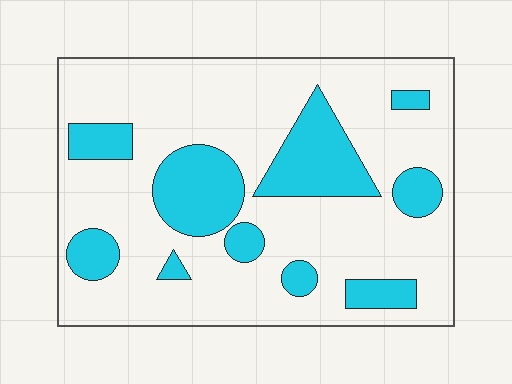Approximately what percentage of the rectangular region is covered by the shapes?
Approximately 25%.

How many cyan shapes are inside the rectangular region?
10.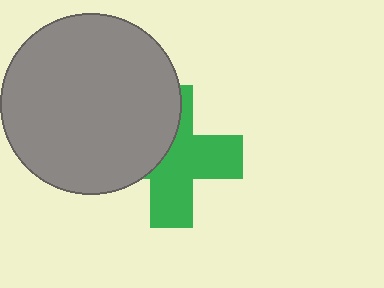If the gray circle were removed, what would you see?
You would see the complete green cross.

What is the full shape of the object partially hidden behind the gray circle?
The partially hidden object is a green cross.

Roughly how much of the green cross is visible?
About half of it is visible (roughly 59%).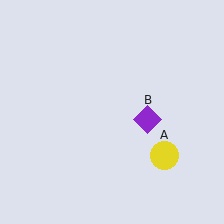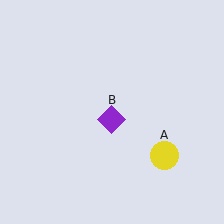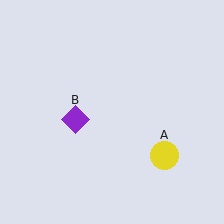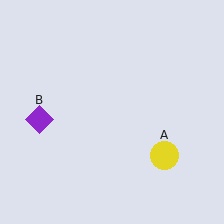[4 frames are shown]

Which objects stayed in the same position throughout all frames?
Yellow circle (object A) remained stationary.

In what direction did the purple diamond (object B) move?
The purple diamond (object B) moved left.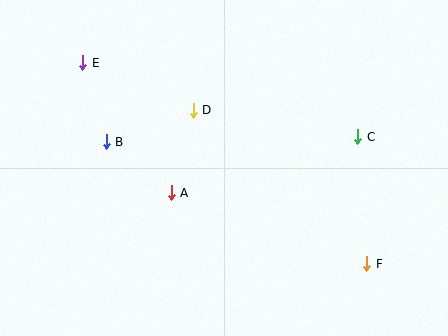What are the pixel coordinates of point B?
Point B is at (106, 142).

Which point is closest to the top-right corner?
Point C is closest to the top-right corner.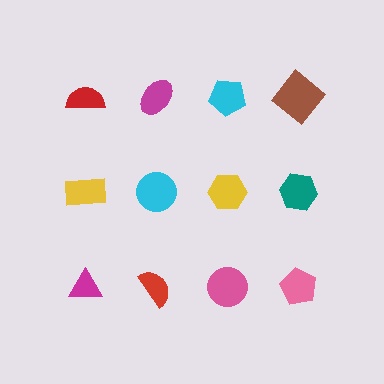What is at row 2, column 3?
A yellow hexagon.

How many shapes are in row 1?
4 shapes.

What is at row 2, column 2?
A cyan circle.